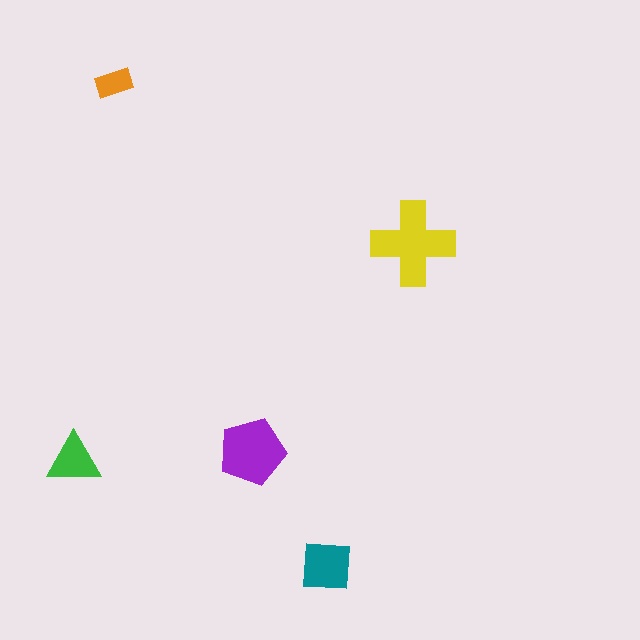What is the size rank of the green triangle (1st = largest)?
4th.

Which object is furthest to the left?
The green triangle is leftmost.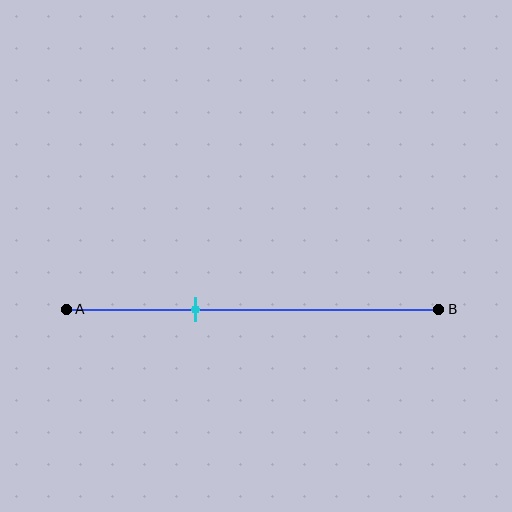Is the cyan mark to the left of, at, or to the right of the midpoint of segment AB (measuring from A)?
The cyan mark is to the left of the midpoint of segment AB.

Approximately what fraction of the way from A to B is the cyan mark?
The cyan mark is approximately 35% of the way from A to B.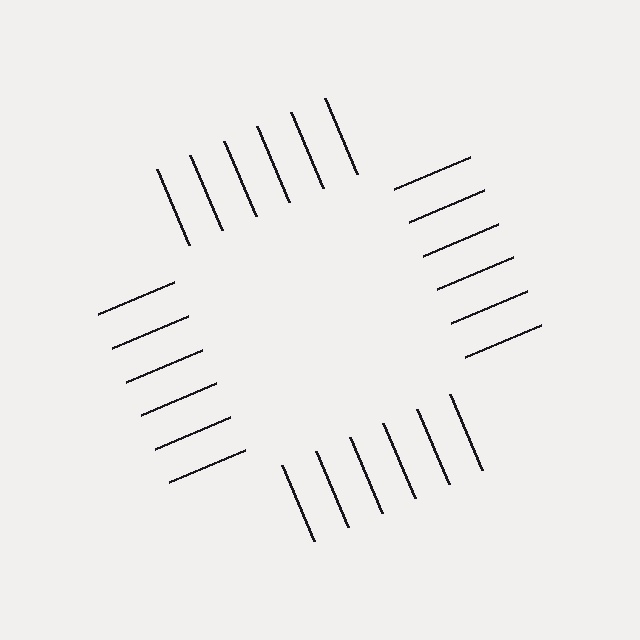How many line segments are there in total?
24 — 6 along each of the 4 edges.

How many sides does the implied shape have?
4 sides — the line-ends trace a square.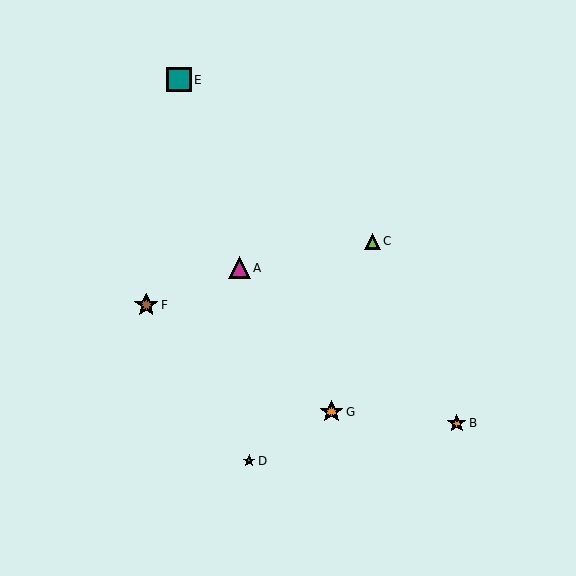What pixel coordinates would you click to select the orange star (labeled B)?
Click at (457, 423) to select the orange star B.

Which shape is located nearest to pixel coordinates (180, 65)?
The teal square (labeled E) at (179, 80) is nearest to that location.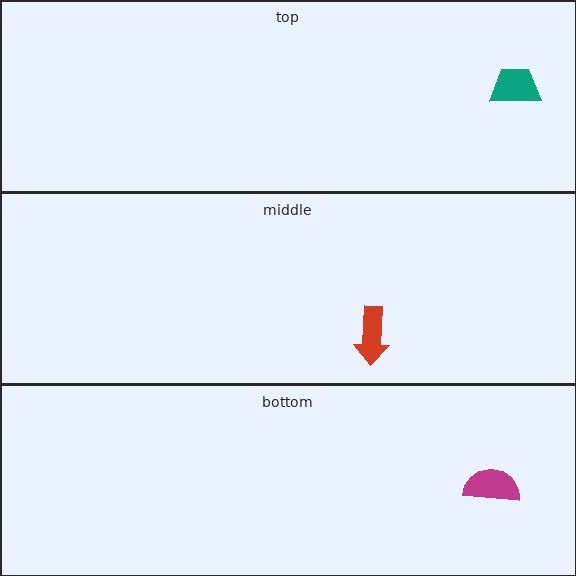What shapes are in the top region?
The teal trapezoid.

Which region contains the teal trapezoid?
The top region.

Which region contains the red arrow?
The middle region.